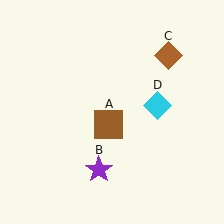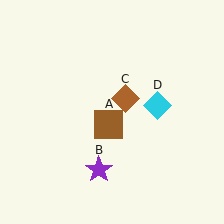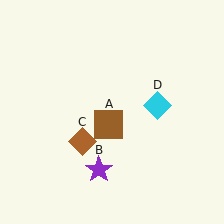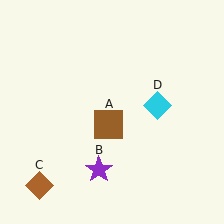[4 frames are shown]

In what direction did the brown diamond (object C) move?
The brown diamond (object C) moved down and to the left.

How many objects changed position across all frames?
1 object changed position: brown diamond (object C).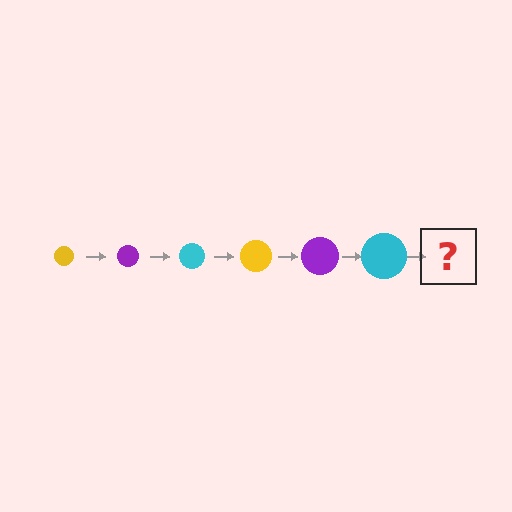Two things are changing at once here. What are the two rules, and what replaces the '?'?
The two rules are that the circle grows larger each step and the color cycles through yellow, purple, and cyan. The '?' should be a yellow circle, larger than the previous one.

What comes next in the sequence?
The next element should be a yellow circle, larger than the previous one.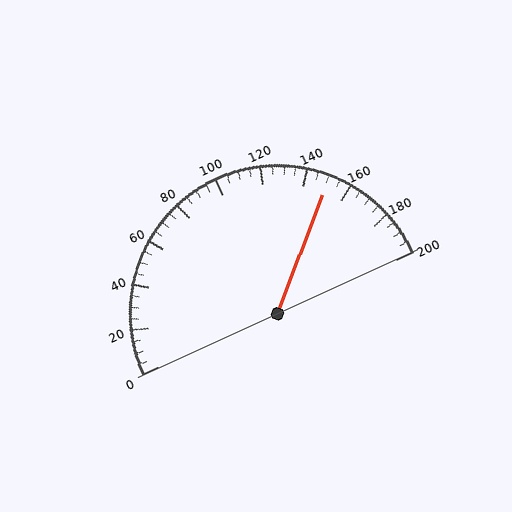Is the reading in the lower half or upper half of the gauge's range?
The reading is in the upper half of the range (0 to 200).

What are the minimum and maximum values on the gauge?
The gauge ranges from 0 to 200.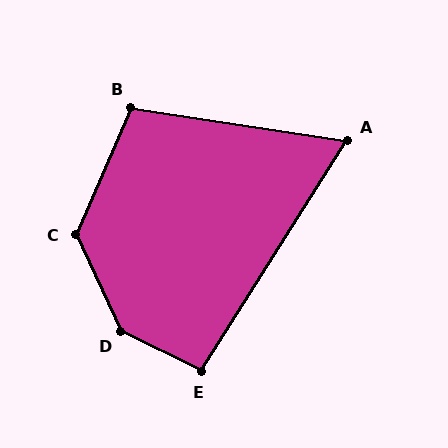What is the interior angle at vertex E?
Approximately 96 degrees (obtuse).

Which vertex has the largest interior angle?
D, at approximately 141 degrees.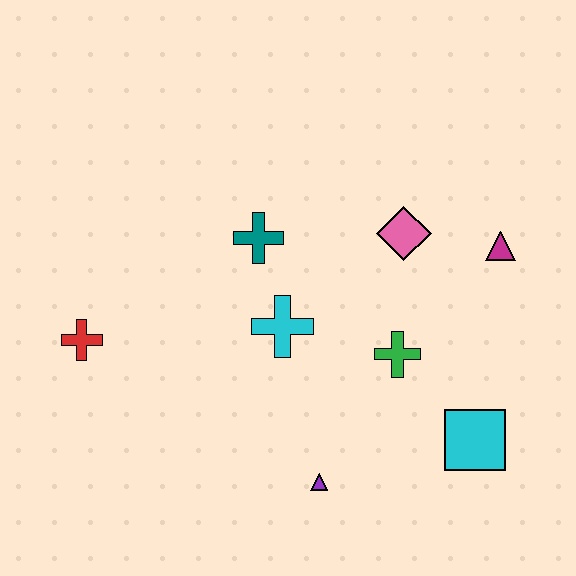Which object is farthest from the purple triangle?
The magenta triangle is farthest from the purple triangle.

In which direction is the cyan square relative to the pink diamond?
The cyan square is below the pink diamond.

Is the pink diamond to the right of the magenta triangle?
No